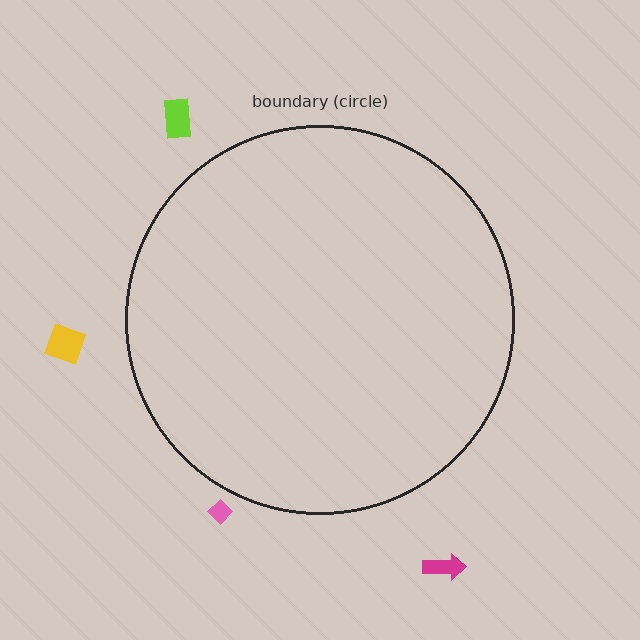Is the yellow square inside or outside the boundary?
Outside.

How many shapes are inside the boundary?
0 inside, 4 outside.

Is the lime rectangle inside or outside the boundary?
Outside.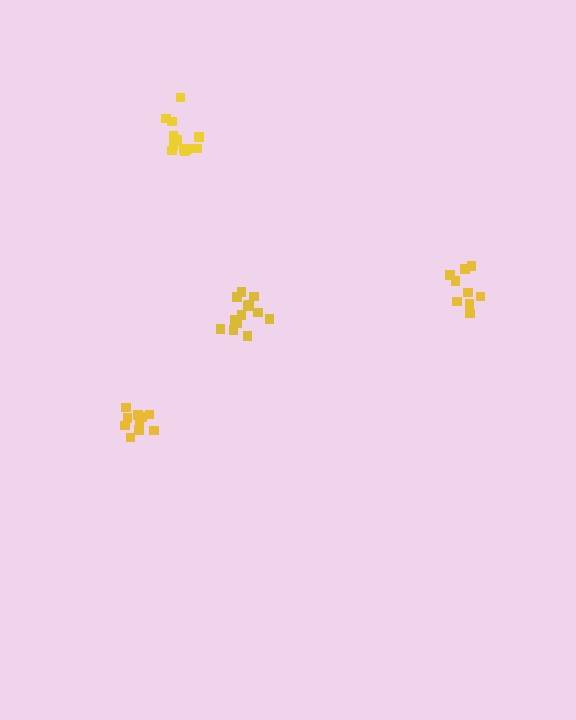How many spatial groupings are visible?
There are 4 spatial groupings.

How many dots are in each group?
Group 1: 10 dots, Group 2: 13 dots, Group 3: 9 dots, Group 4: 15 dots (47 total).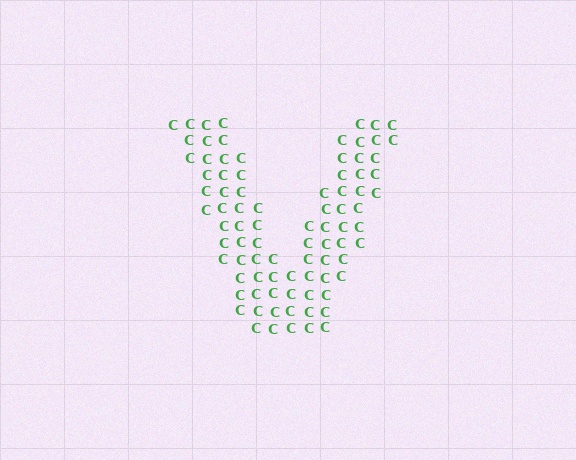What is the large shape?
The large shape is the letter V.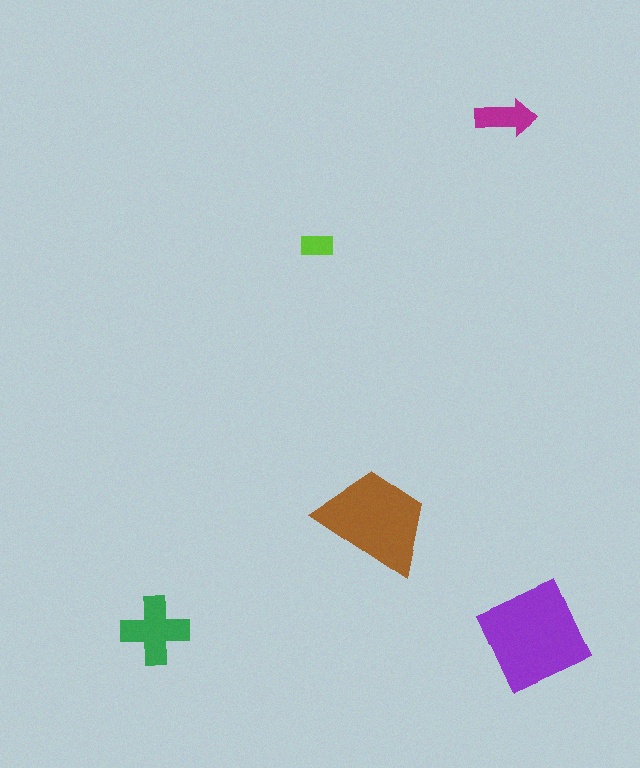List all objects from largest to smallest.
The purple square, the brown trapezoid, the green cross, the magenta arrow, the lime rectangle.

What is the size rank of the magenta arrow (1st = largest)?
4th.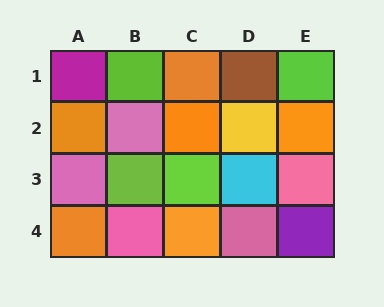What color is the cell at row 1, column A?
Magenta.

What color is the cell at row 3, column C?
Lime.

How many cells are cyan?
1 cell is cyan.